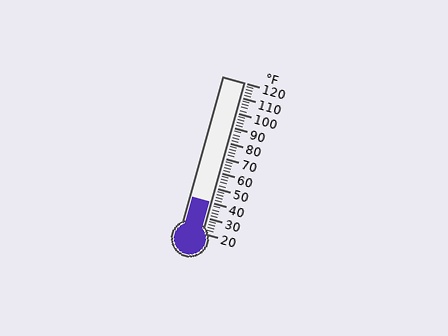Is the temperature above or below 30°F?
The temperature is above 30°F.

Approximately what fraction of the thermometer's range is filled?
The thermometer is filled to approximately 20% of its range.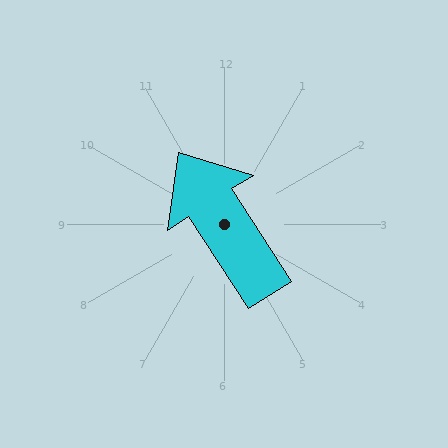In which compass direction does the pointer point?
Northwest.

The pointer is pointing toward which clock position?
Roughly 11 o'clock.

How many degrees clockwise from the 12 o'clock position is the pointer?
Approximately 327 degrees.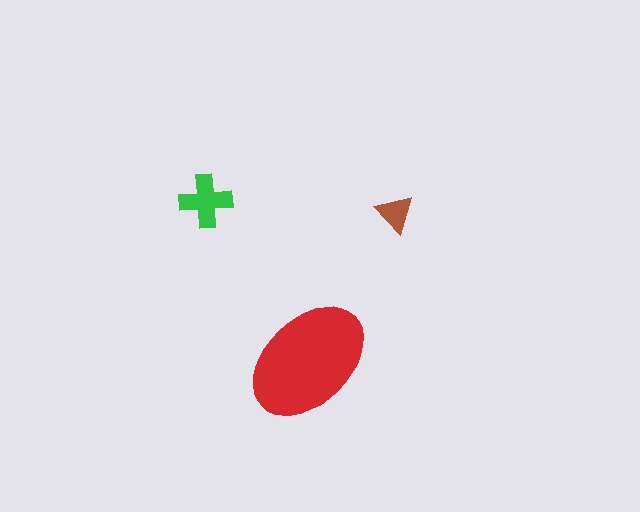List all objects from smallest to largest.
The brown triangle, the green cross, the red ellipse.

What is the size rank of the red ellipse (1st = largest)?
1st.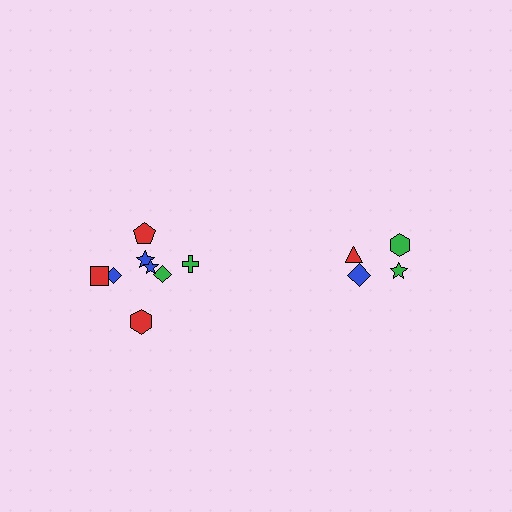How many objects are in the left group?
There are 8 objects.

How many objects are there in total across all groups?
There are 12 objects.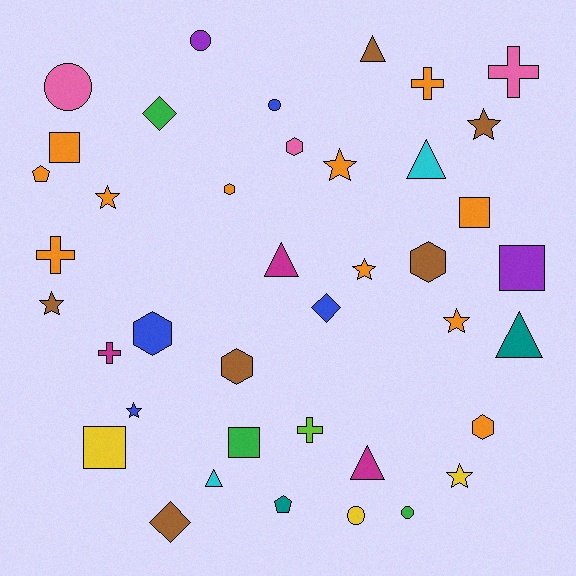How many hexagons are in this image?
There are 6 hexagons.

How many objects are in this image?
There are 40 objects.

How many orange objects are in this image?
There are 11 orange objects.